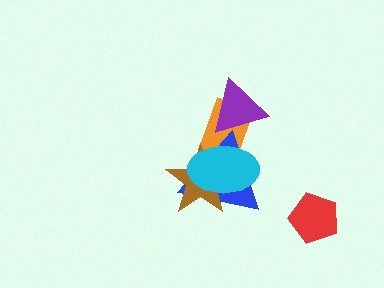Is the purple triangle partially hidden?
No, no other shape covers it.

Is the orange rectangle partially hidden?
Yes, it is partially covered by another shape.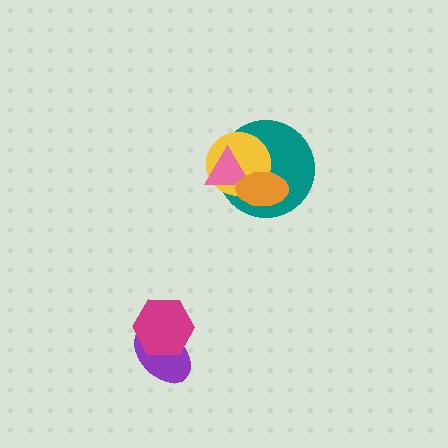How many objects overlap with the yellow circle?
3 objects overlap with the yellow circle.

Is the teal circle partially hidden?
Yes, it is partially covered by another shape.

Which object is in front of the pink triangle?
The orange ellipse is in front of the pink triangle.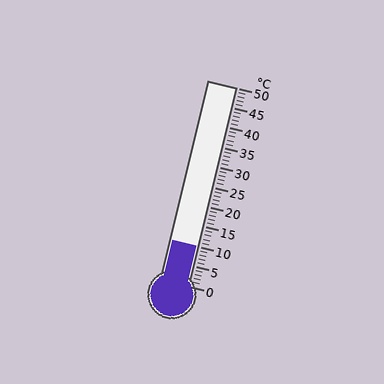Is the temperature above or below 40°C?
The temperature is below 40°C.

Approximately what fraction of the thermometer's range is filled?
The thermometer is filled to approximately 20% of its range.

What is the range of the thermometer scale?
The thermometer scale ranges from 0°C to 50°C.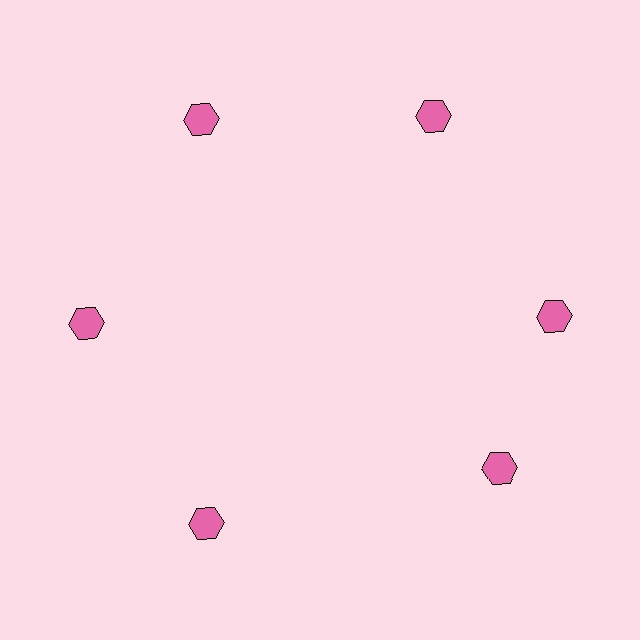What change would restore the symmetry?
The symmetry would be restored by rotating it back into even spacing with its neighbors so that all 6 hexagons sit at equal angles and equal distance from the center.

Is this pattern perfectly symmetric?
No. The 6 pink hexagons are arranged in a ring, but one element near the 5 o'clock position is rotated out of alignment along the ring, breaking the 6-fold rotational symmetry.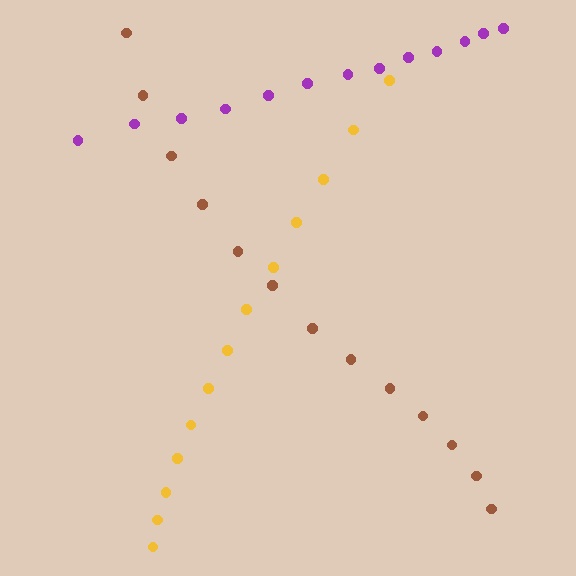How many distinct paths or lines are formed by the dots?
There are 3 distinct paths.